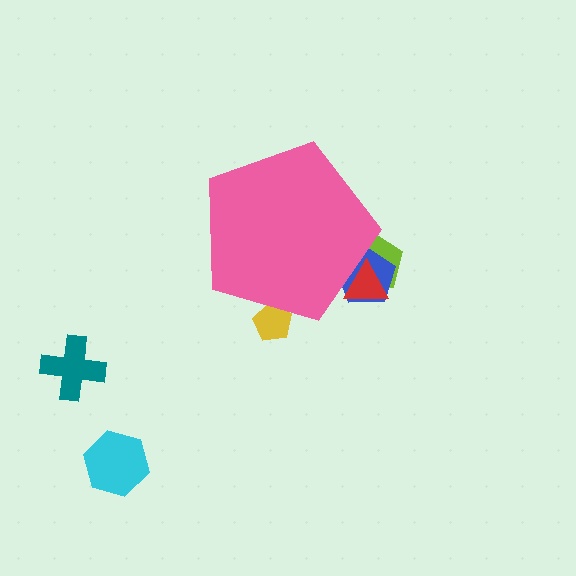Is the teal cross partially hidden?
No, the teal cross is fully visible.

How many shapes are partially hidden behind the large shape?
4 shapes are partially hidden.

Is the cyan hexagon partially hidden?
No, the cyan hexagon is fully visible.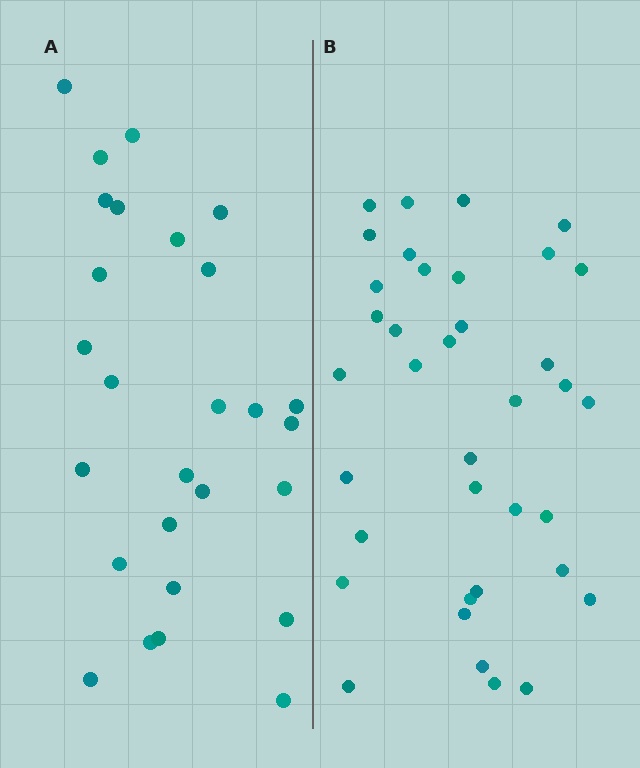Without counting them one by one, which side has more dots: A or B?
Region B (the right region) has more dots.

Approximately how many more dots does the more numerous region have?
Region B has roughly 10 or so more dots than region A.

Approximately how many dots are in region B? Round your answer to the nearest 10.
About 40 dots. (The exact count is 37, which rounds to 40.)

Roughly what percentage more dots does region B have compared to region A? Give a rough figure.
About 35% more.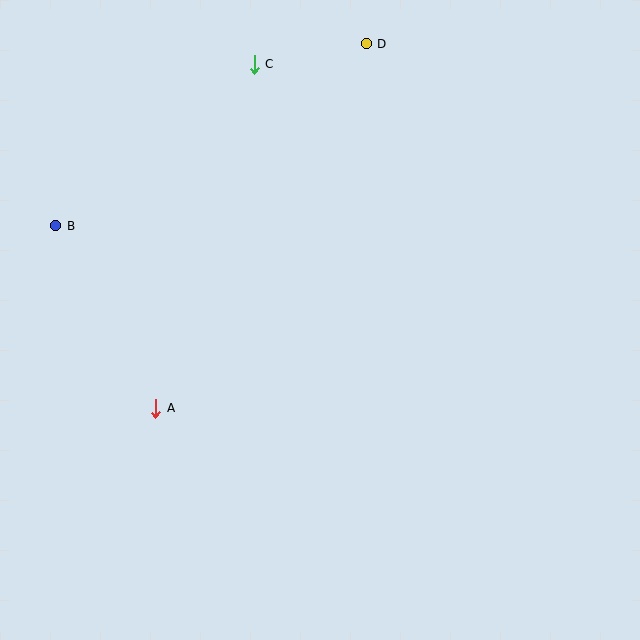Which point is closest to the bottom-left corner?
Point A is closest to the bottom-left corner.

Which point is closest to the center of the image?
Point A at (155, 408) is closest to the center.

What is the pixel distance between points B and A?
The distance between B and A is 208 pixels.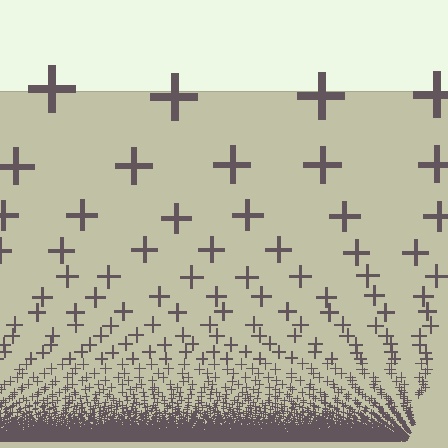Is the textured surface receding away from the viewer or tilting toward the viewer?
The surface appears to tilt toward the viewer. Texture elements get larger and sparser toward the top.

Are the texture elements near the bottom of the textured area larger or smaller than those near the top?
Smaller. The gradient is inverted — elements near the bottom are smaller and denser.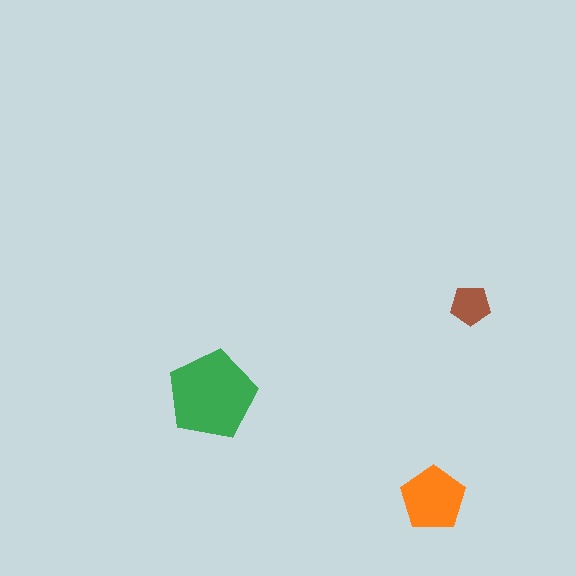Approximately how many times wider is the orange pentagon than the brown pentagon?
About 1.5 times wider.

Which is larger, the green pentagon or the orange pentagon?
The green one.